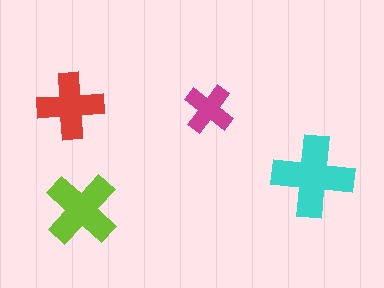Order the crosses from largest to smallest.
the cyan one, the lime one, the red one, the magenta one.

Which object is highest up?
The red cross is topmost.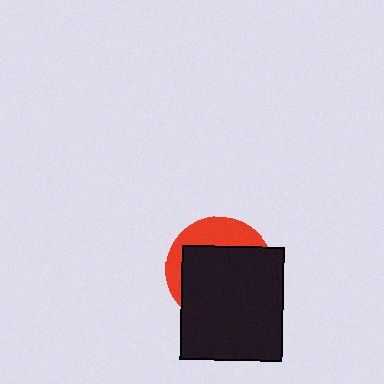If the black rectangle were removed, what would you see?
You would see the complete red circle.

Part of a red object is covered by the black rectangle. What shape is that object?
It is a circle.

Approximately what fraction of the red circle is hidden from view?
Roughly 69% of the red circle is hidden behind the black rectangle.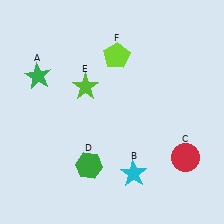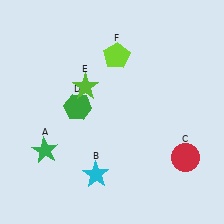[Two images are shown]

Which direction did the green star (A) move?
The green star (A) moved down.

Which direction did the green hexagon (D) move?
The green hexagon (D) moved up.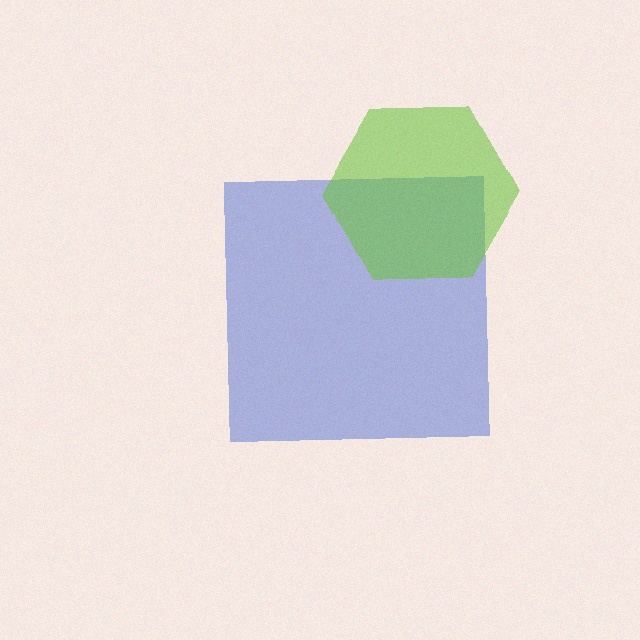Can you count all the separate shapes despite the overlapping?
Yes, there are 2 separate shapes.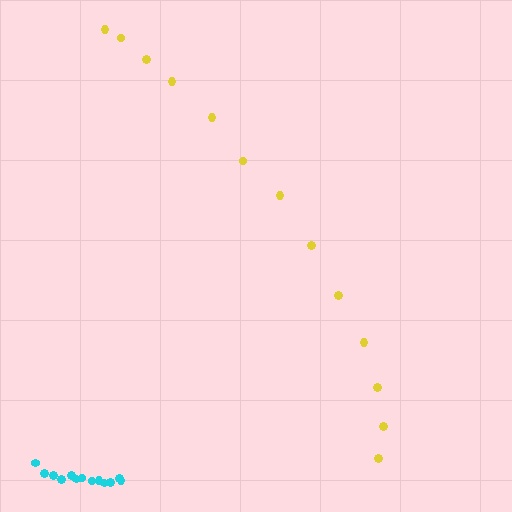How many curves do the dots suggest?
There are 2 distinct paths.